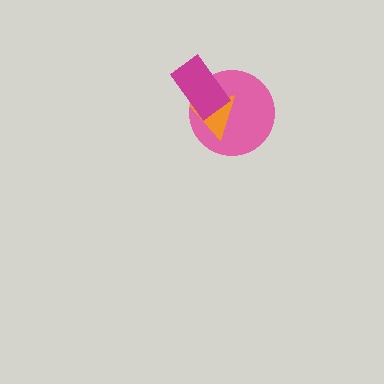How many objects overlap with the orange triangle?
2 objects overlap with the orange triangle.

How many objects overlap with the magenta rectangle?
2 objects overlap with the magenta rectangle.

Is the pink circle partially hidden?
Yes, it is partially covered by another shape.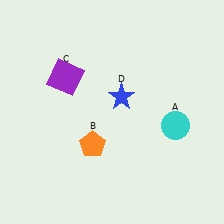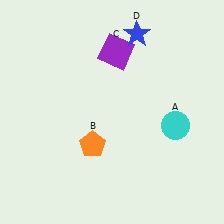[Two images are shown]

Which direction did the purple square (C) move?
The purple square (C) moved right.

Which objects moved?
The objects that moved are: the purple square (C), the blue star (D).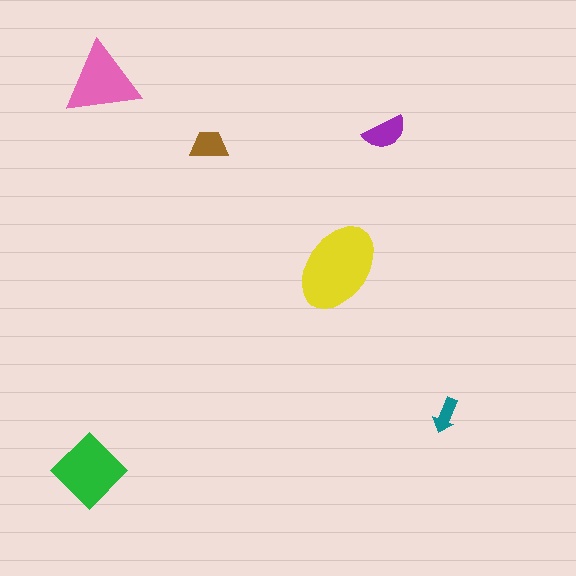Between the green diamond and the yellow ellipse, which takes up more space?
The yellow ellipse.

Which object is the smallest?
The teal arrow.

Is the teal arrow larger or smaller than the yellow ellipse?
Smaller.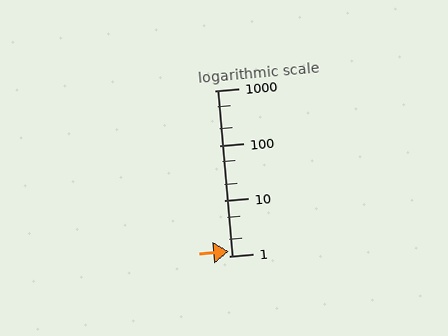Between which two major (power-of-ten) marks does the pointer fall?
The pointer is between 1 and 10.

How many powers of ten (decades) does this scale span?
The scale spans 3 decades, from 1 to 1000.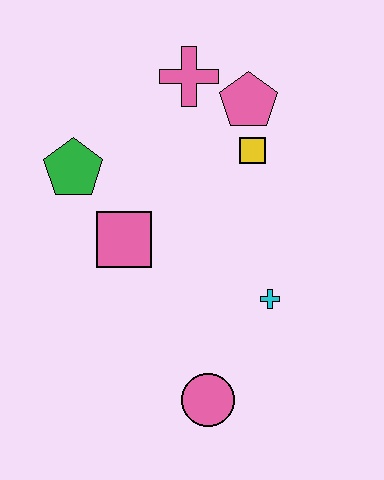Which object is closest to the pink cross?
The pink pentagon is closest to the pink cross.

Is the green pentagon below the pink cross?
Yes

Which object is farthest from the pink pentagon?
The pink circle is farthest from the pink pentagon.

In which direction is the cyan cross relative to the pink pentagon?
The cyan cross is below the pink pentagon.